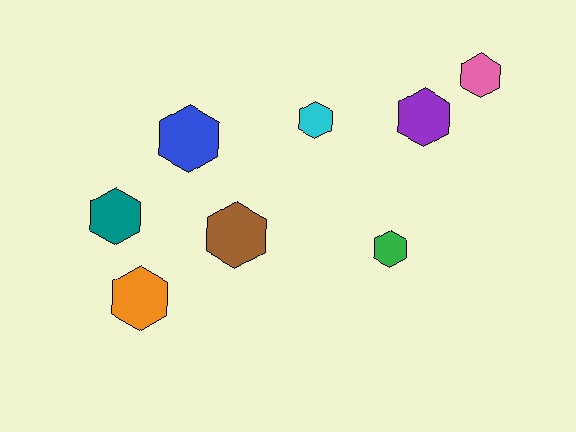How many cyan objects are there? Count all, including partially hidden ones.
There is 1 cyan object.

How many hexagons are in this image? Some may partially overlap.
There are 8 hexagons.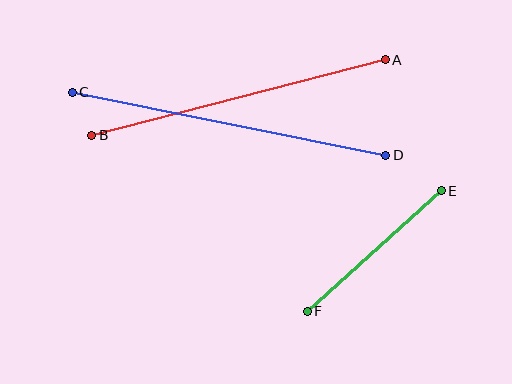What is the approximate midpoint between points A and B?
The midpoint is at approximately (238, 98) pixels.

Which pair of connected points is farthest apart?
Points C and D are farthest apart.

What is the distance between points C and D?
The distance is approximately 319 pixels.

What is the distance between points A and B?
The distance is approximately 303 pixels.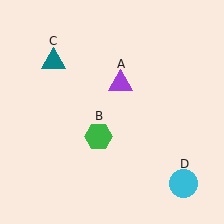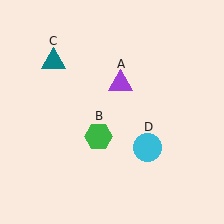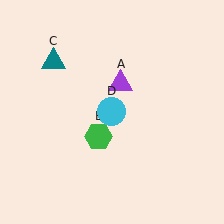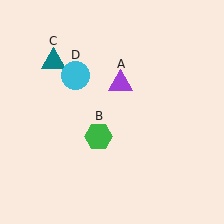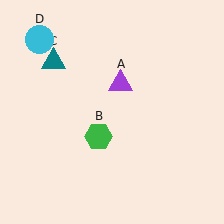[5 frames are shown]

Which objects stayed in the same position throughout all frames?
Purple triangle (object A) and green hexagon (object B) and teal triangle (object C) remained stationary.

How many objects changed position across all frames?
1 object changed position: cyan circle (object D).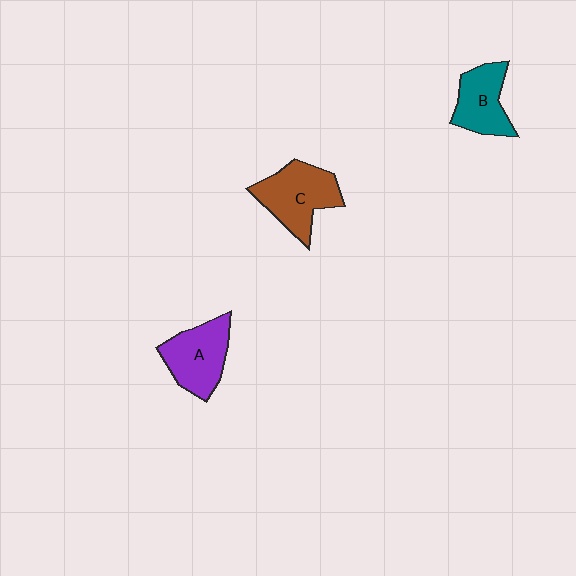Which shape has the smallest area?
Shape B (teal).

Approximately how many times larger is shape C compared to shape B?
Approximately 1.3 times.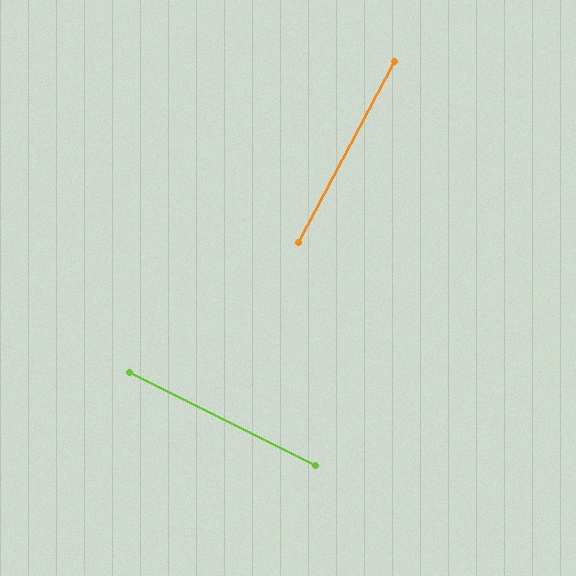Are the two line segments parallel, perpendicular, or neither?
Perpendicular — they meet at approximately 89°.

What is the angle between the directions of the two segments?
Approximately 89 degrees.